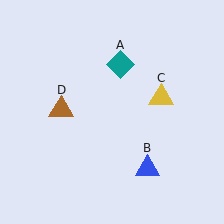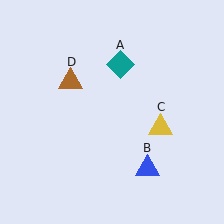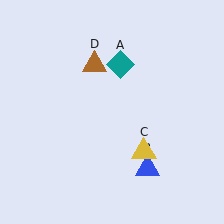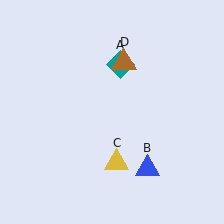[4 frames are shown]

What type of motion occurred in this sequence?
The yellow triangle (object C), brown triangle (object D) rotated clockwise around the center of the scene.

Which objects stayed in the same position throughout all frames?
Teal diamond (object A) and blue triangle (object B) remained stationary.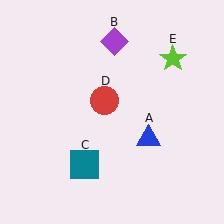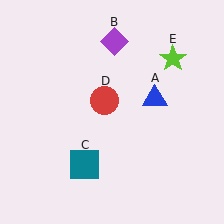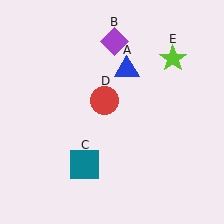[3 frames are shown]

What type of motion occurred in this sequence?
The blue triangle (object A) rotated counterclockwise around the center of the scene.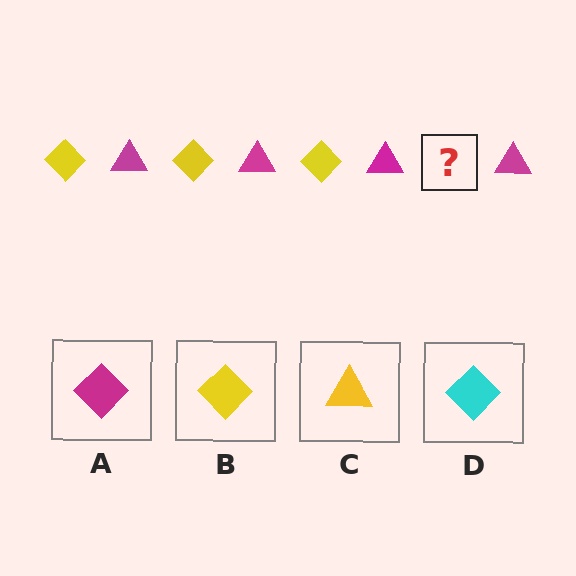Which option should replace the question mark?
Option B.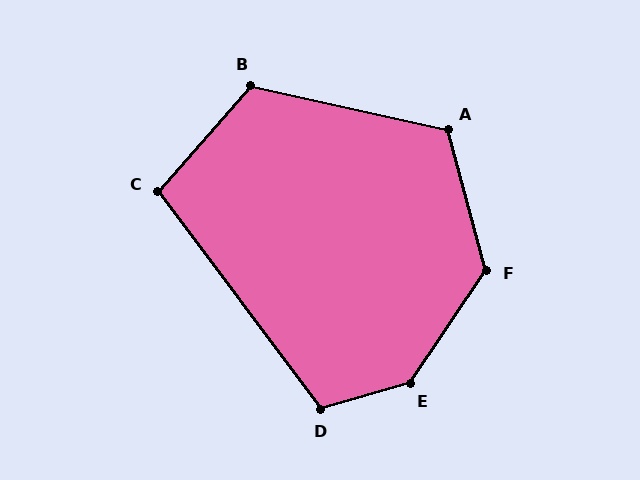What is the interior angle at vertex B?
Approximately 119 degrees (obtuse).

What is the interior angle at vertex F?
Approximately 131 degrees (obtuse).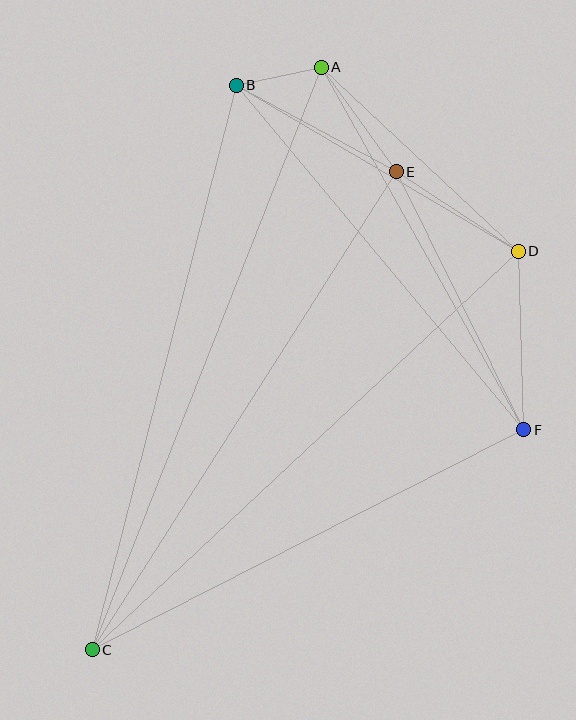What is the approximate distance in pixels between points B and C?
The distance between B and C is approximately 583 pixels.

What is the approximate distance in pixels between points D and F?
The distance between D and F is approximately 179 pixels.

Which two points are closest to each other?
Points A and B are closest to each other.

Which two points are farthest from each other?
Points A and C are farthest from each other.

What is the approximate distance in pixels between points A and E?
The distance between A and E is approximately 129 pixels.